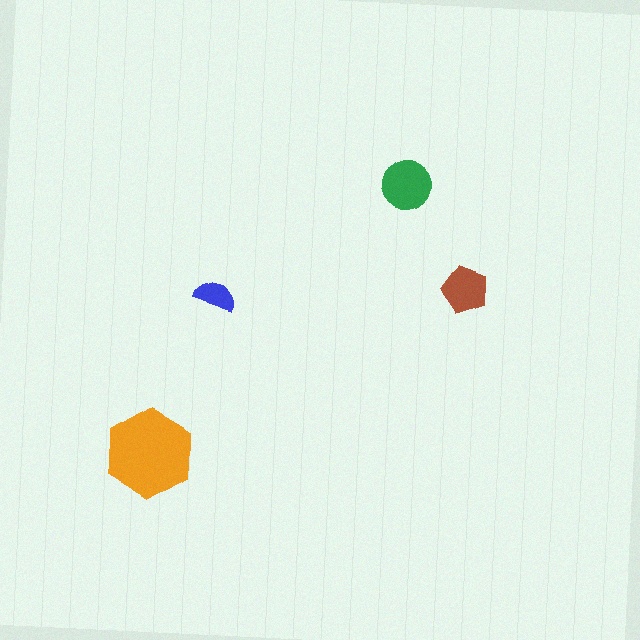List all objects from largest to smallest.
The orange hexagon, the green circle, the brown pentagon, the blue semicircle.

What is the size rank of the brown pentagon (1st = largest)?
3rd.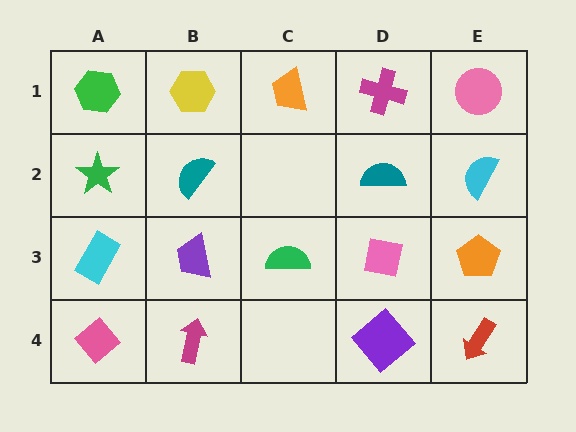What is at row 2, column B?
A teal semicircle.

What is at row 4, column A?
A pink diamond.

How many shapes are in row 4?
4 shapes.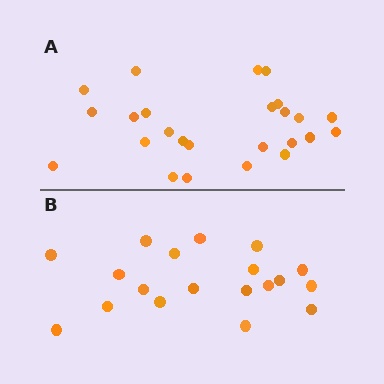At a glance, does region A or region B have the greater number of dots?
Region A (the top region) has more dots.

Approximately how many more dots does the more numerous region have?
Region A has about 6 more dots than region B.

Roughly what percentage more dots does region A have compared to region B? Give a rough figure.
About 30% more.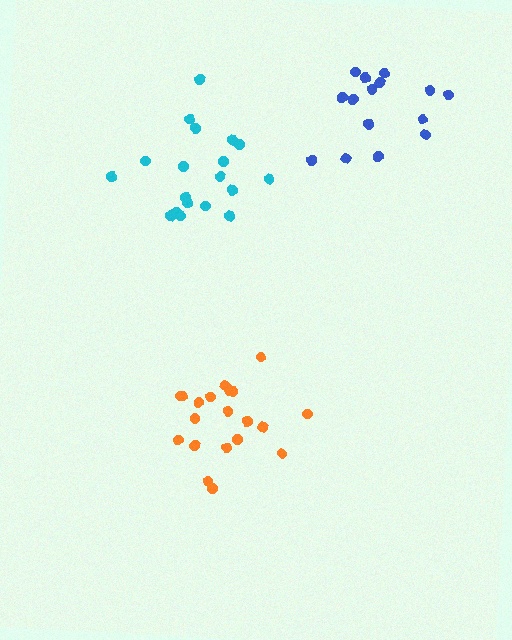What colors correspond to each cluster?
The clusters are colored: cyan, orange, blue.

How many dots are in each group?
Group 1: 19 dots, Group 2: 20 dots, Group 3: 15 dots (54 total).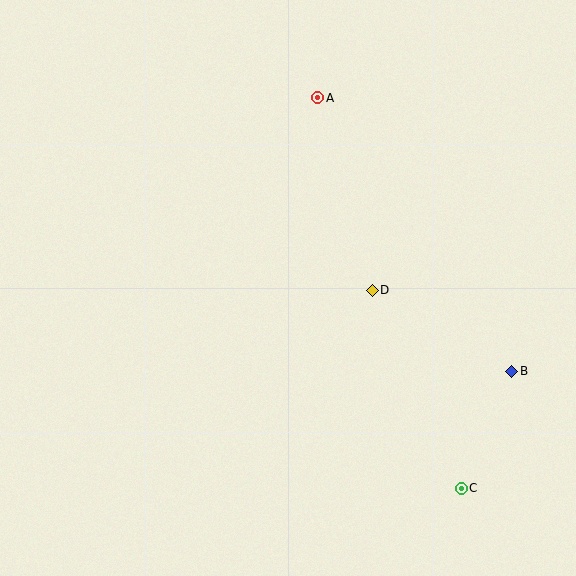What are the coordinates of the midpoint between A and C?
The midpoint between A and C is at (390, 293).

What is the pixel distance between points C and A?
The distance between C and A is 416 pixels.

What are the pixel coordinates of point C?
Point C is at (461, 488).